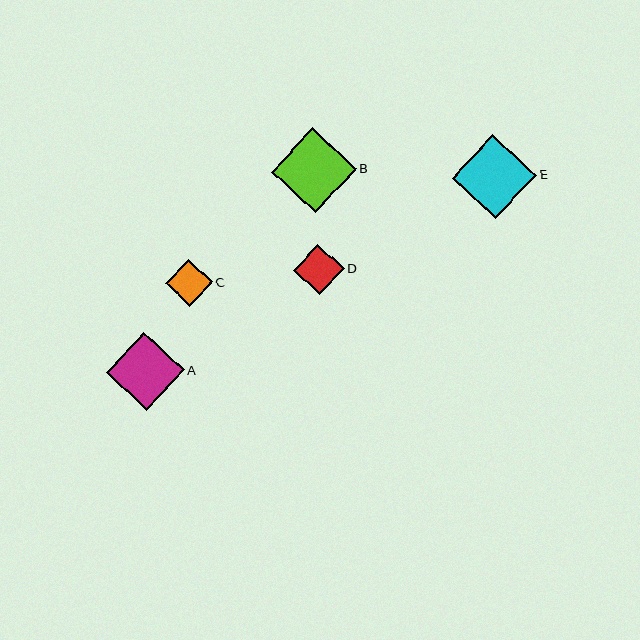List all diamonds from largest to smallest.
From largest to smallest: B, E, A, D, C.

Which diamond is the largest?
Diamond B is the largest with a size of approximately 85 pixels.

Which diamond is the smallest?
Diamond C is the smallest with a size of approximately 47 pixels.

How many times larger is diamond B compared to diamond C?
Diamond B is approximately 1.8 times the size of diamond C.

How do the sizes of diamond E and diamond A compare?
Diamond E and diamond A are approximately the same size.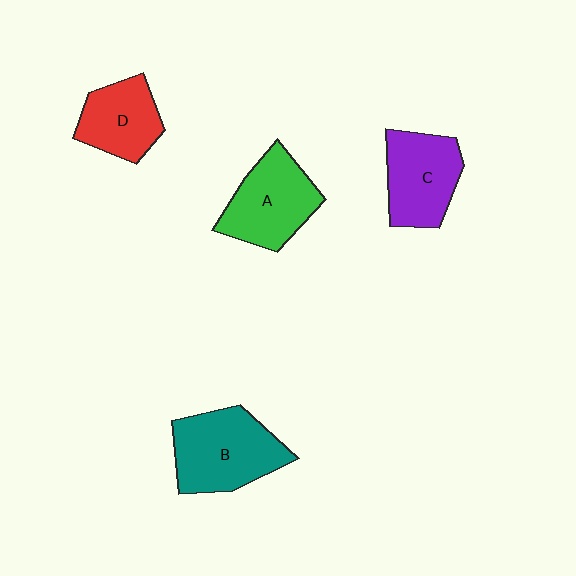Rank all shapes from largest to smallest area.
From largest to smallest: B (teal), A (green), C (purple), D (red).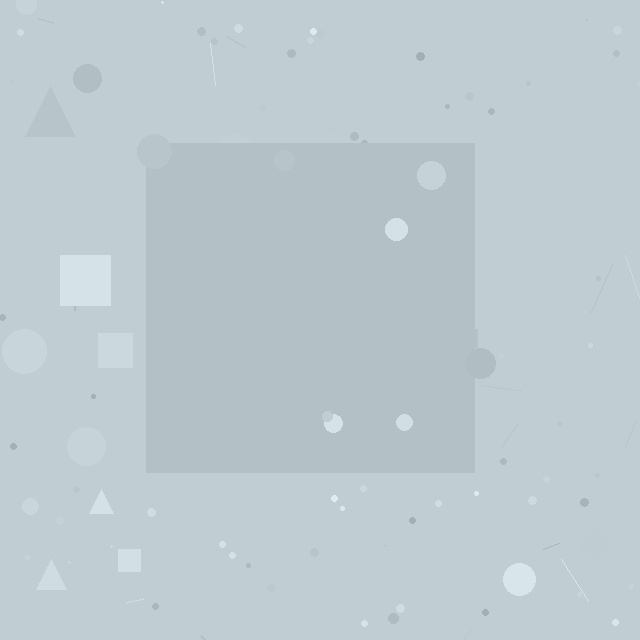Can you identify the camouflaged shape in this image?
The camouflaged shape is a square.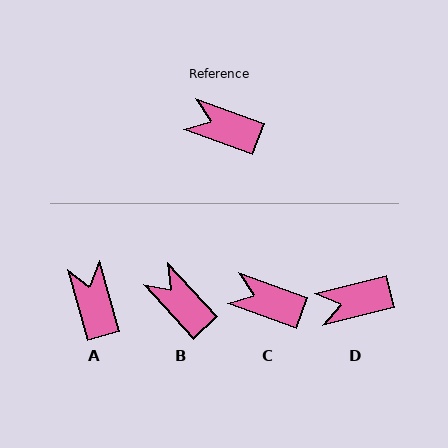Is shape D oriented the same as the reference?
No, it is off by about 35 degrees.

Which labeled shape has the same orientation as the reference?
C.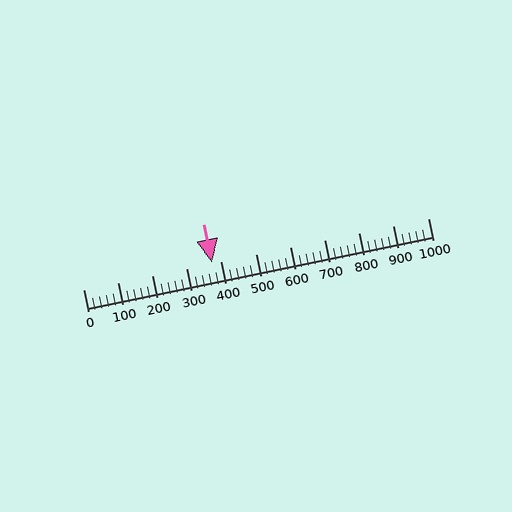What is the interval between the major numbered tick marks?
The major tick marks are spaced 100 units apart.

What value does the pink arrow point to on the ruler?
The pink arrow points to approximately 374.